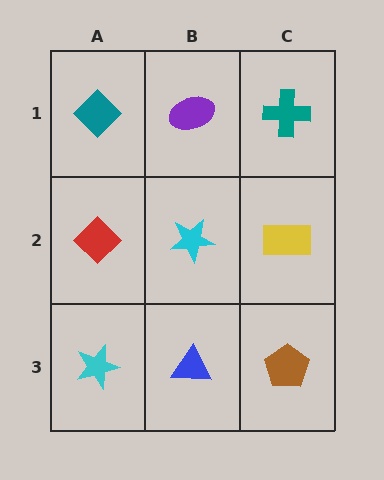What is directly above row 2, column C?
A teal cross.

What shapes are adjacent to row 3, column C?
A yellow rectangle (row 2, column C), a blue triangle (row 3, column B).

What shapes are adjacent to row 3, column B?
A cyan star (row 2, column B), a cyan star (row 3, column A), a brown pentagon (row 3, column C).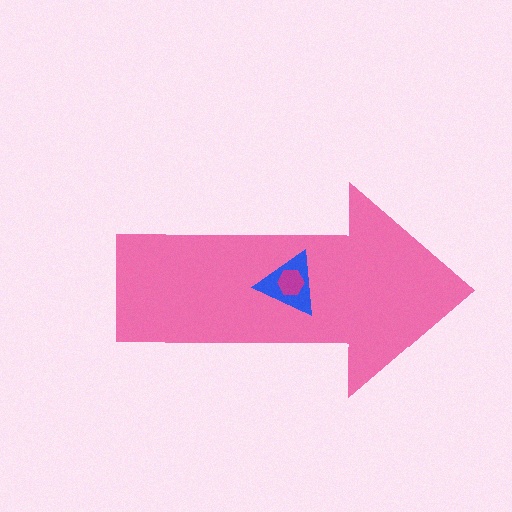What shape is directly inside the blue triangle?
The magenta hexagon.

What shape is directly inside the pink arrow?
The blue triangle.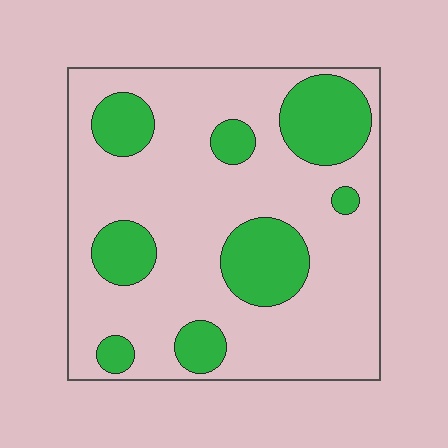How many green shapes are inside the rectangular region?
8.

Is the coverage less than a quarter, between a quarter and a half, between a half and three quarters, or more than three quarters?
Between a quarter and a half.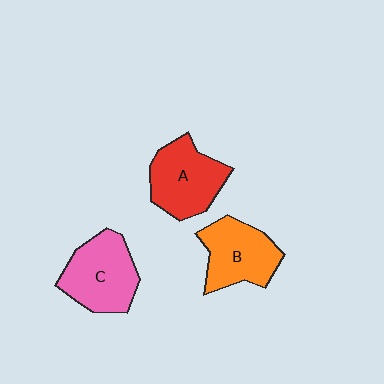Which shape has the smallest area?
Shape B (orange).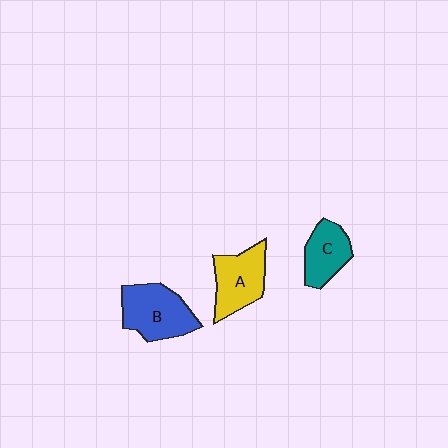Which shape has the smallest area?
Shape C (teal).